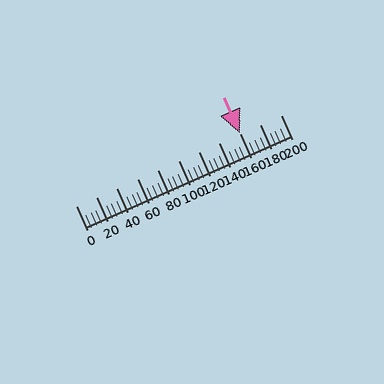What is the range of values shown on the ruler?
The ruler shows values from 0 to 200.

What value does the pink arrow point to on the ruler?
The pink arrow points to approximately 160.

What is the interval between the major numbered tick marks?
The major tick marks are spaced 20 units apart.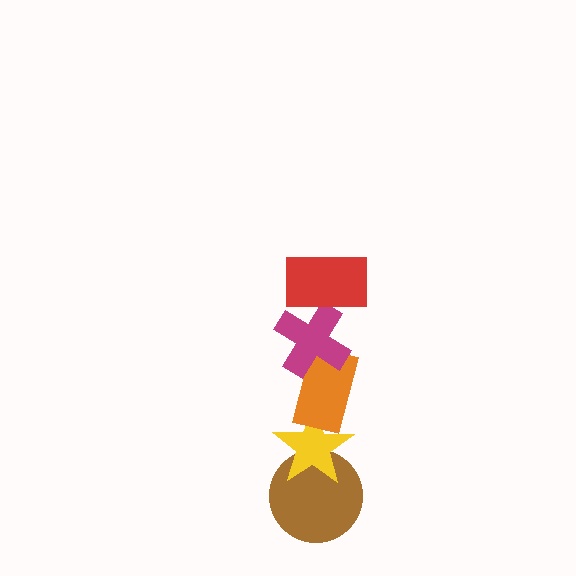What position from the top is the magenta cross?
The magenta cross is 2nd from the top.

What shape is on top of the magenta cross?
The red rectangle is on top of the magenta cross.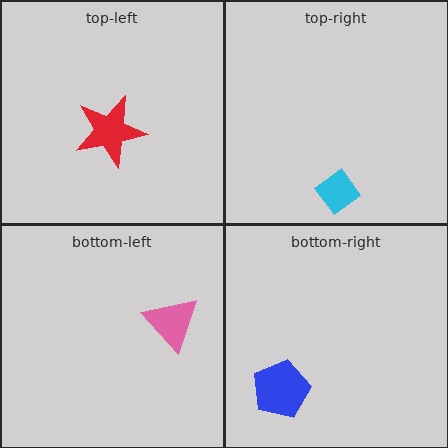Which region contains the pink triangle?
The bottom-left region.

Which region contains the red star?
The top-left region.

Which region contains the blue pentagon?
The bottom-right region.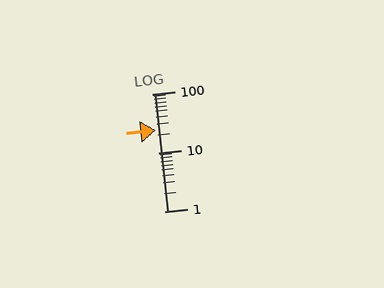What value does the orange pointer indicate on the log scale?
The pointer indicates approximately 24.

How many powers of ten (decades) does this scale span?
The scale spans 2 decades, from 1 to 100.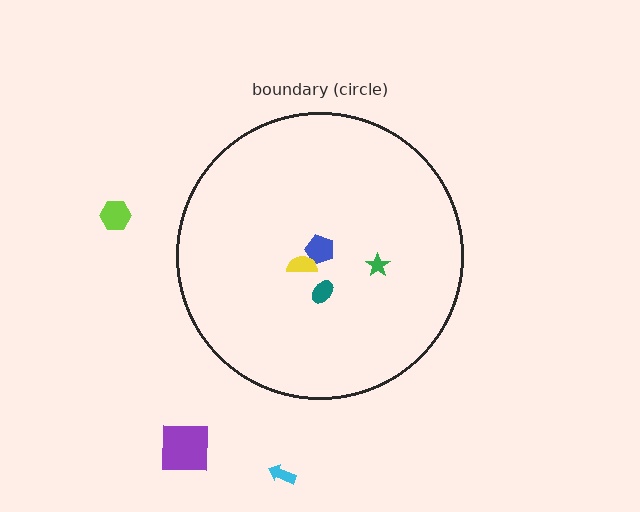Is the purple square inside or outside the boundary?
Outside.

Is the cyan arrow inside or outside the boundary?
Outside.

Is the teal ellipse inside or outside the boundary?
Inside.